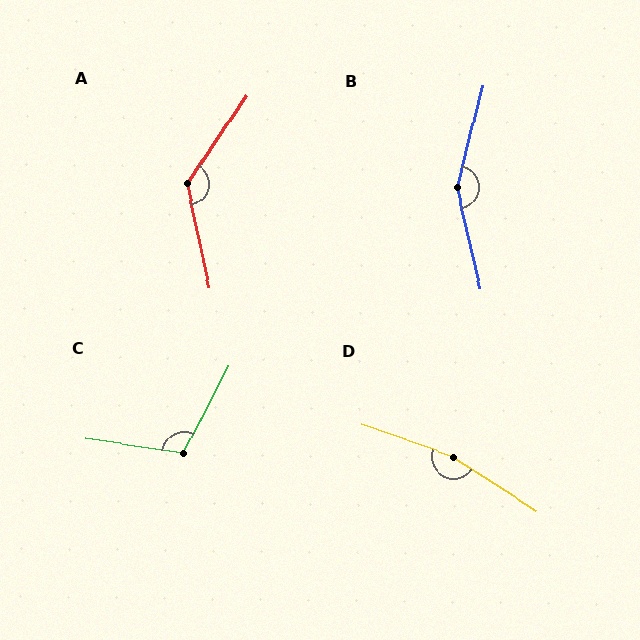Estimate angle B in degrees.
Approximately 153 degrees.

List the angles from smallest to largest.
C (109°), A (134°), B (153°), D (166°).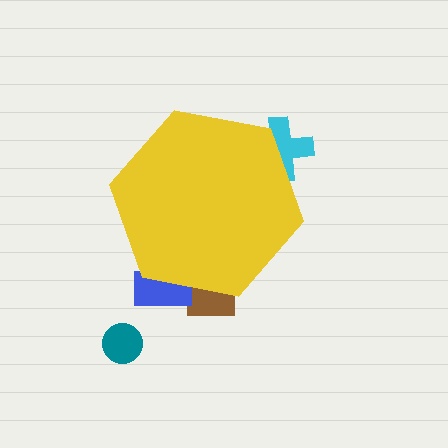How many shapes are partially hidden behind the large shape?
3 shapes are partially hidden.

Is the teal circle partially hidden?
No, the teal circle is fully visible.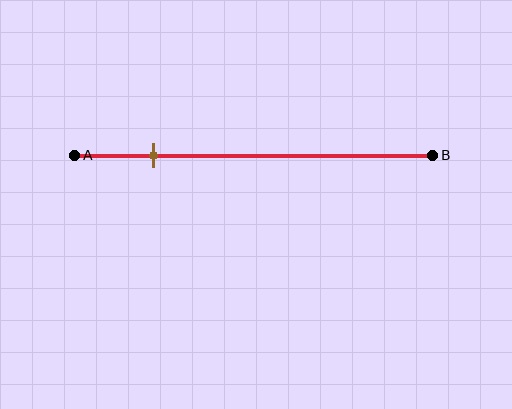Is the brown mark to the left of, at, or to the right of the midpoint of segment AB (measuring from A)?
The brown mark is to the left of the midpoint of segment AB.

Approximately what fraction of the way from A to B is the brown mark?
The brown mark is approximately 20% of the way from A to B.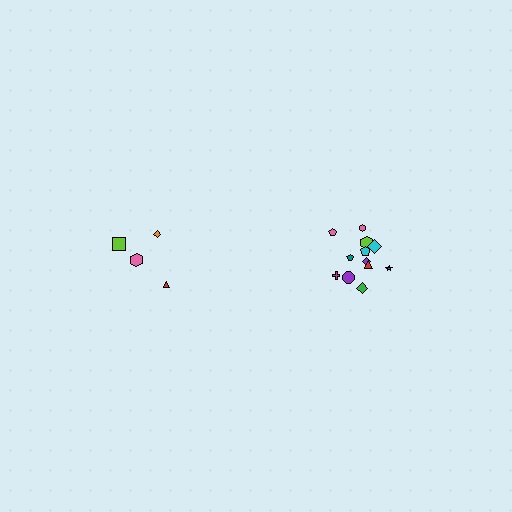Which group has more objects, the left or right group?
The right group.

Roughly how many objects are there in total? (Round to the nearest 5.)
Roughly 15 objects in total.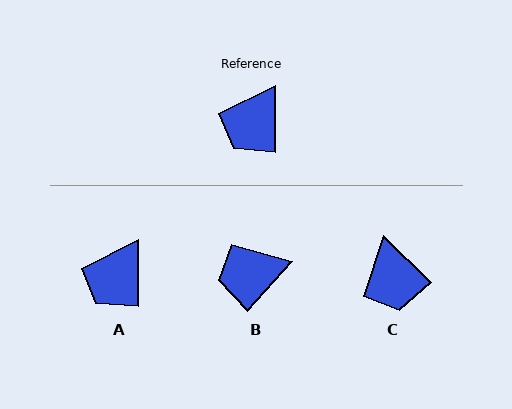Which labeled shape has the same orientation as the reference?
A.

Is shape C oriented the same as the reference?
No, it is off by about 46 degrees.